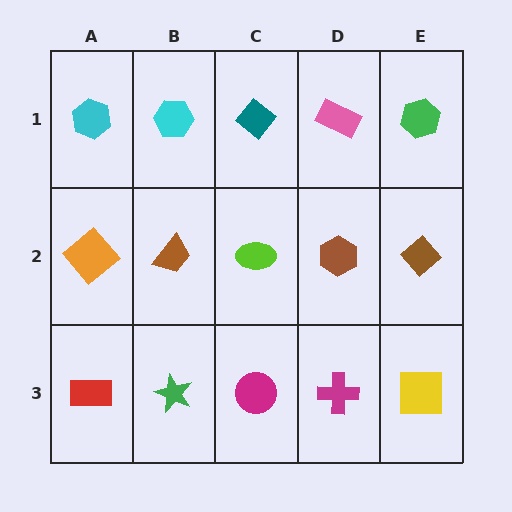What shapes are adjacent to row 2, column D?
A pink rectangle (row 1, column D), a magenta cross (row 3, column D), a lime ellipse (row 2, column C), a brown diamond (row 2, column E).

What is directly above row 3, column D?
A brown hexagon.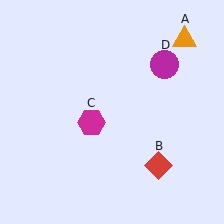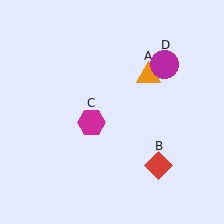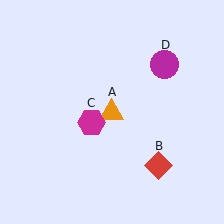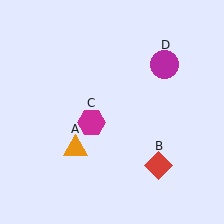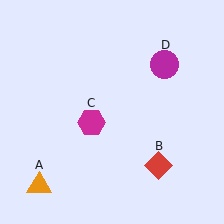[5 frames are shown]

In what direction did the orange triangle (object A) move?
The orange triangle (object A) moved down and to the left.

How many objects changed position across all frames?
1 object changed position: orange triangle (object A).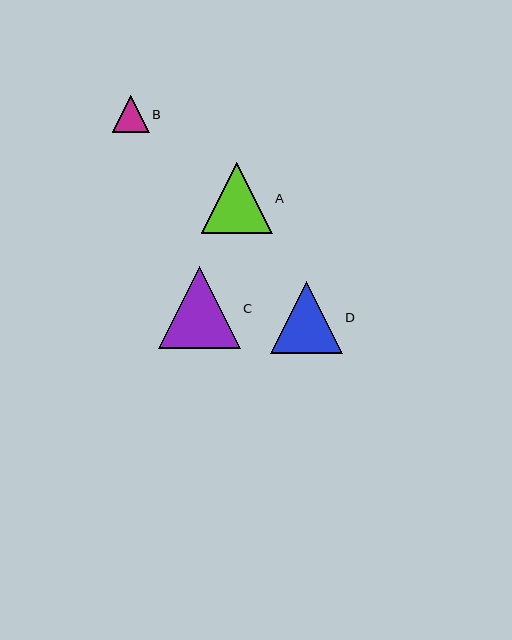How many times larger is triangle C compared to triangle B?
Triangle C is approximately 2.2 times the size of triangle B.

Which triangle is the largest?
Triangle C is the largest with a size of approximately 82 pixels.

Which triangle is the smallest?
Triangle B is the smallest with a size of approximately 37 pixels.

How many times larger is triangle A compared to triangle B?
Triangle A is approximately 1.9 times the size of triangle B.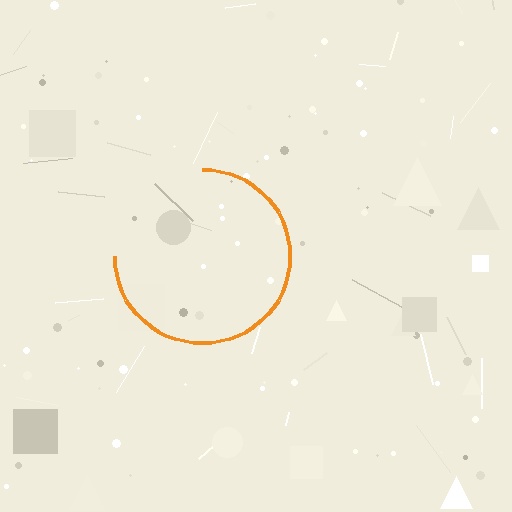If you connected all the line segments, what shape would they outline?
They would outline a circle.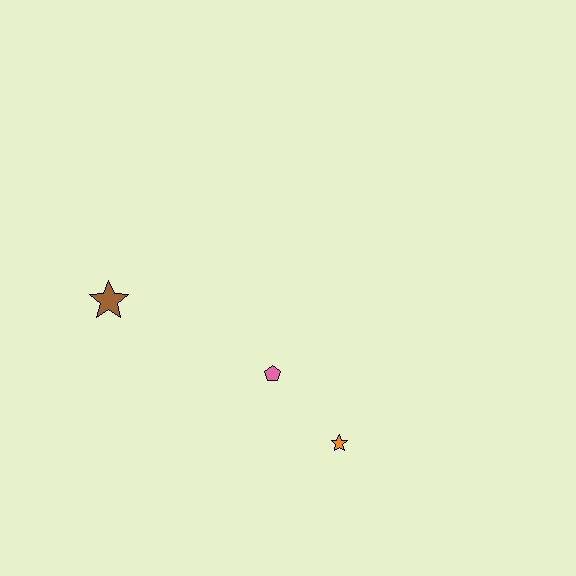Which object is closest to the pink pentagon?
The orange star is closest to the pink pentagon.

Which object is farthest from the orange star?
The brown star is farthest from the orange star.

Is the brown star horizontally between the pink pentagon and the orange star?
No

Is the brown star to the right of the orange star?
No